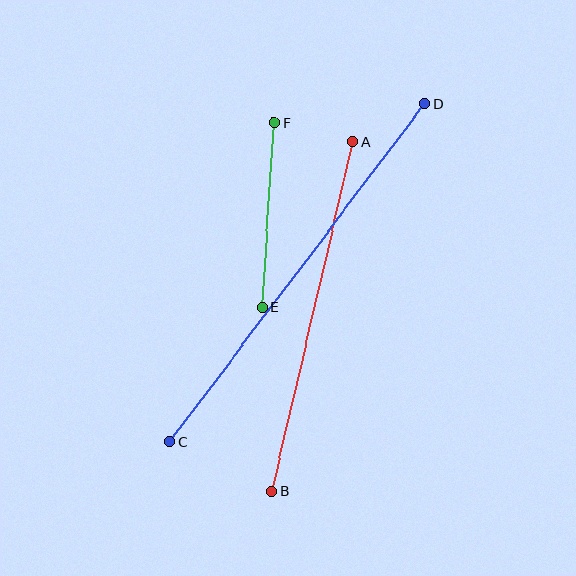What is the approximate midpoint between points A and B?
The midpoint is at approximately (312, 317) pixels.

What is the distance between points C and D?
The distance is approximately 423 pixels.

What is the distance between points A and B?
The distance is approximately 358 pixels.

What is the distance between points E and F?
The distance is approximately 185 pixels.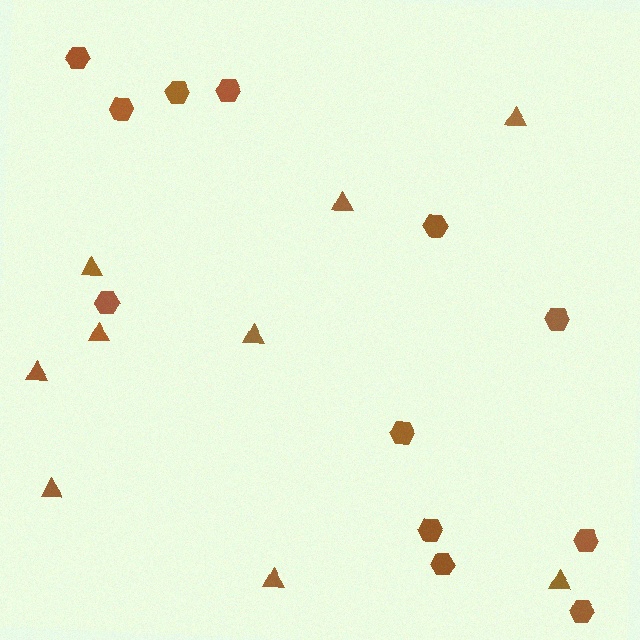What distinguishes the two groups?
There are 2 groups: one group of triangles (9) and one group of hexagons (12).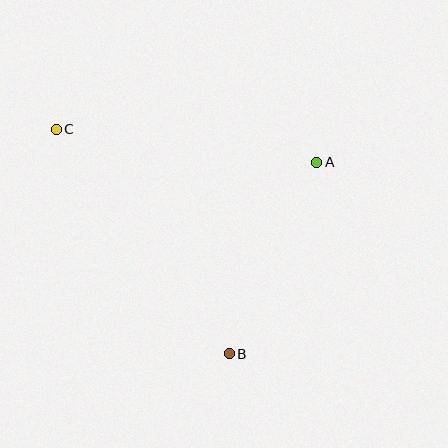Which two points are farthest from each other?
Points B and C are farthest from each other.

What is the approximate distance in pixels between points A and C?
The distance between A and C is approximately 262 pixels.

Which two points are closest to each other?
Points A and B are closest to each other.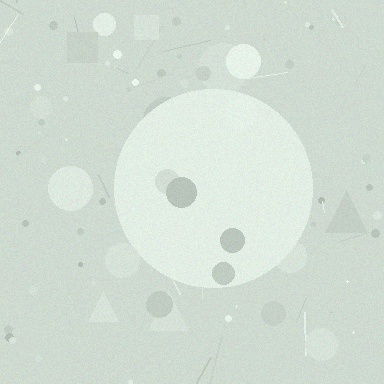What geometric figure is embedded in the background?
A circle is embedded in the background.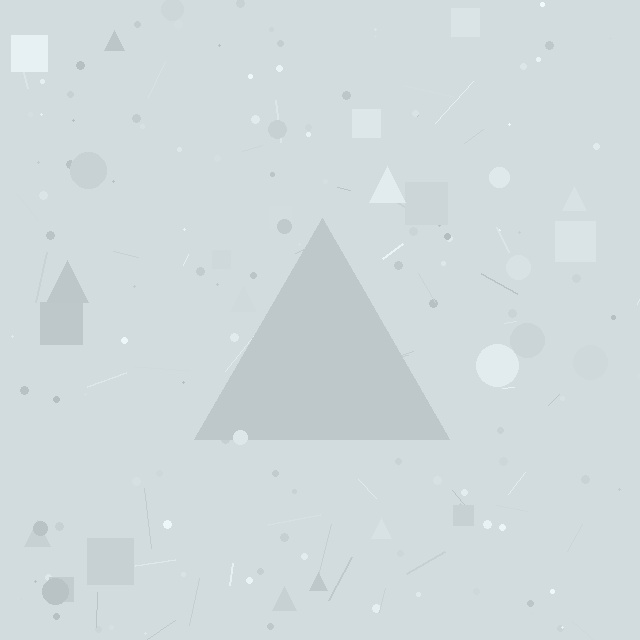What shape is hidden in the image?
A triangle is hidden in the image.